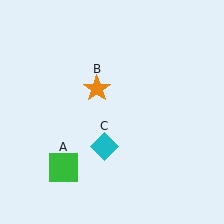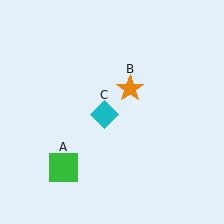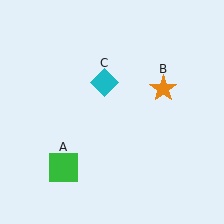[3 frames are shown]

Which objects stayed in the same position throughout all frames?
Green square (object A) remained stationary.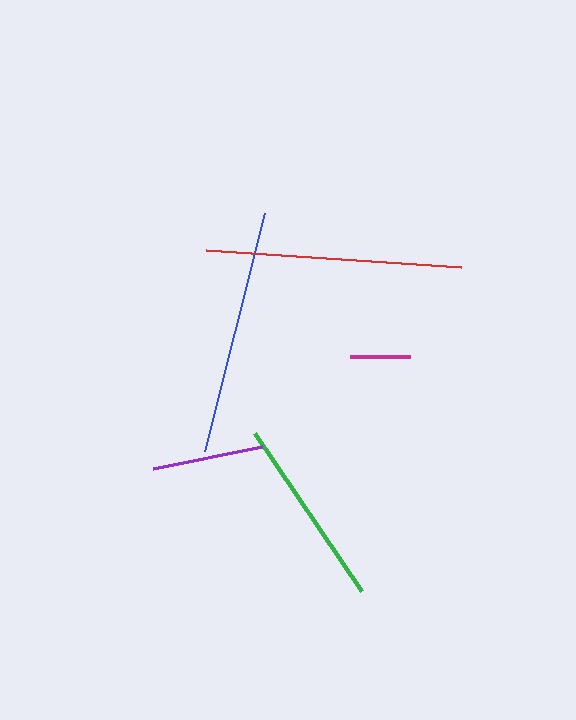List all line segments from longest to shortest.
From longest to shortest: red, blue, green, purple, magenta.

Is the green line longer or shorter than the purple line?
The green line is longer than the purple line.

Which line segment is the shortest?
The magenta line is the shortest at approximately 60 pixels.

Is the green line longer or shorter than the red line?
The red line is longer than the green line.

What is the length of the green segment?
The green segment is approximately 191 pixels long.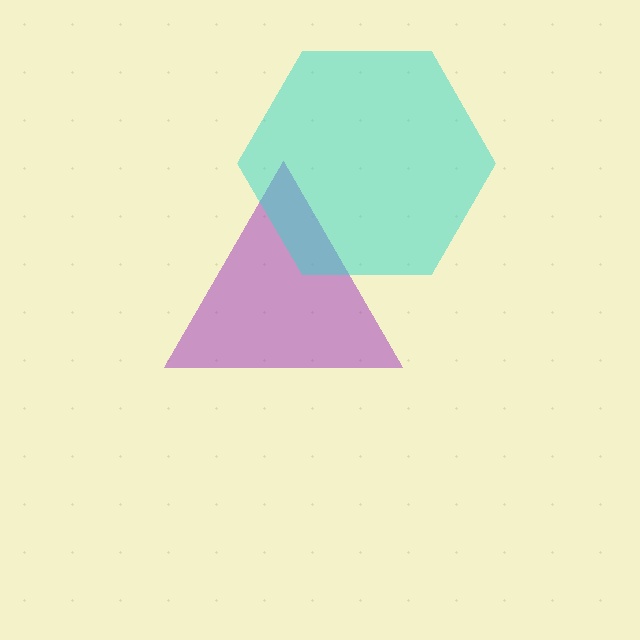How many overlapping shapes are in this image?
There are 2 overlapping shapes in the image.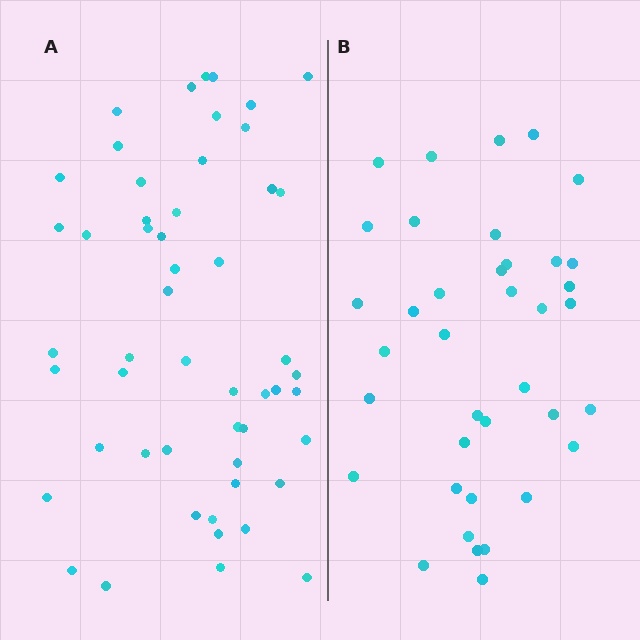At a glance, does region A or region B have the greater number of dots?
Region A (the left region) has more dots.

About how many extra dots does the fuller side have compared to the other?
Region A has approximately 15 more dots than region B.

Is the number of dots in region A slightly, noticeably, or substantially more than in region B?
Region A has noticeably more, but not dramatically so. The ratio is roughly 1.4 to 1.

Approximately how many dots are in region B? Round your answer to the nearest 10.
About 40 dots. (The exact count is 38, which rounds to 40.)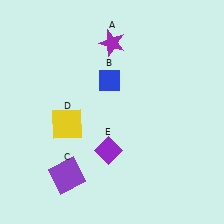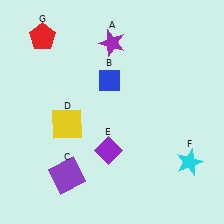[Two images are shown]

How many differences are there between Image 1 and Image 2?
There are 2 differences between the two images.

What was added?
A cyan star (F), a red pentagon (G) were added in Image 2.